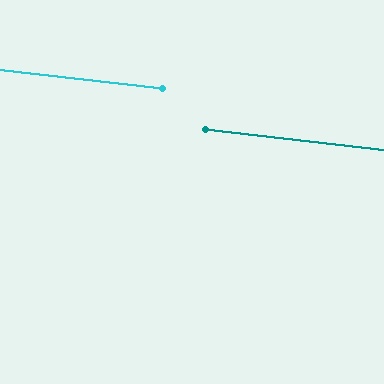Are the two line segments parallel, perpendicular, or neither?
Parallel — their directions differ by only 0.2°.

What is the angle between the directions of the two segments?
Approximately 0 degrees.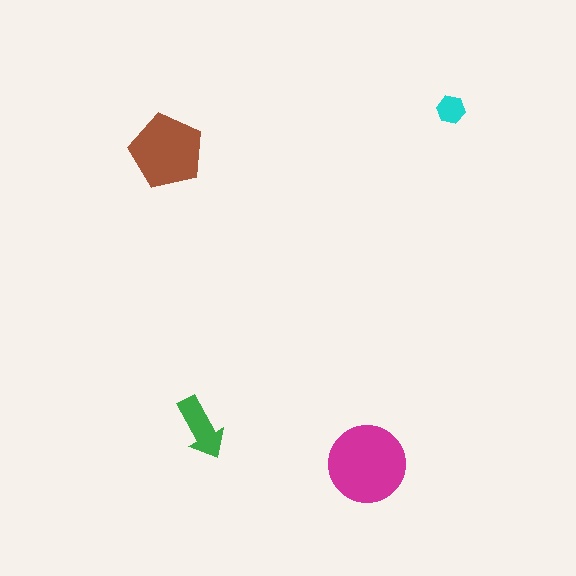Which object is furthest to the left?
The brown pentagon is leftmost.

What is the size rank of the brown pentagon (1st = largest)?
2nd.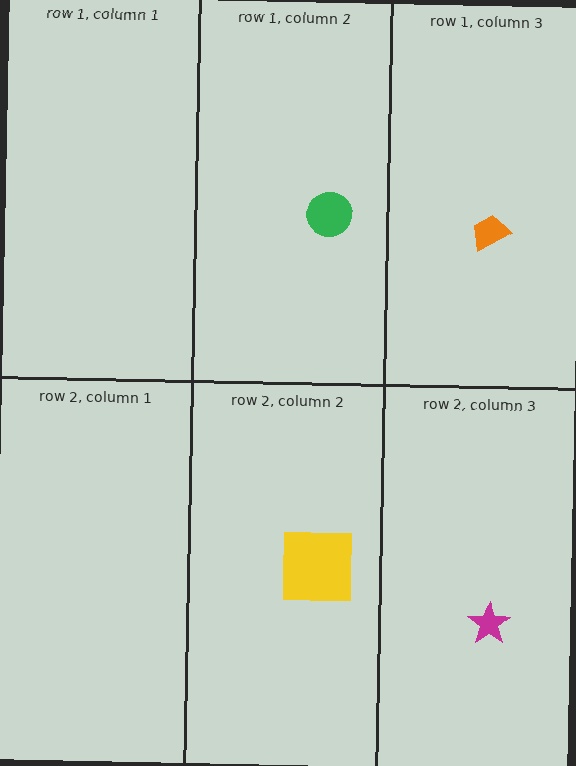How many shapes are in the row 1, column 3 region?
1.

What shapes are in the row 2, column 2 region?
The yellow square.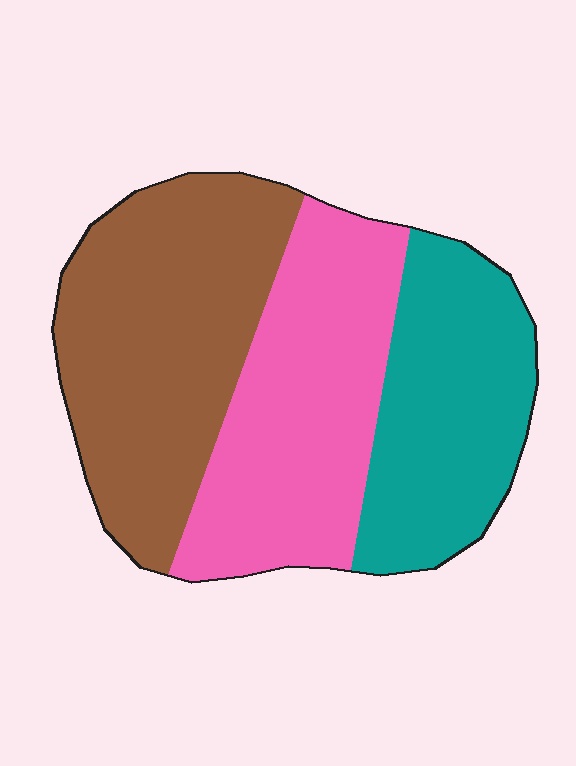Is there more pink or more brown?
Brown.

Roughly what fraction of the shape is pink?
Pink covers around 35% of the shape.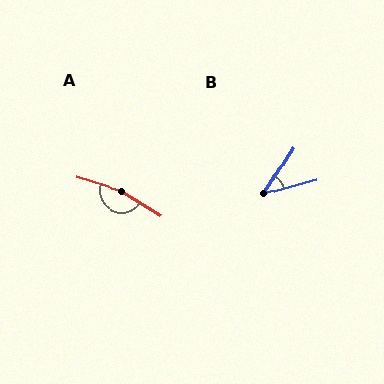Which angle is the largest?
A, at approximately 165 degrees.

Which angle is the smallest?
B, at approximately 42 degrees.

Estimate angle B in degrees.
Approximately 42 degrees.